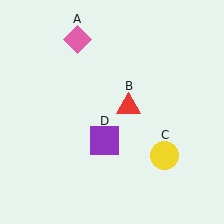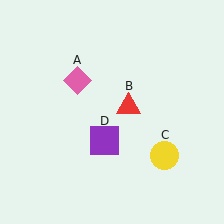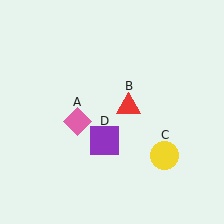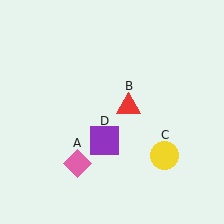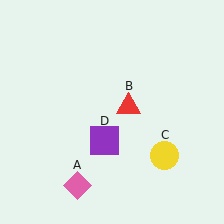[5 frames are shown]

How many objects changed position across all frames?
1 object changed position: pink diamond (object A).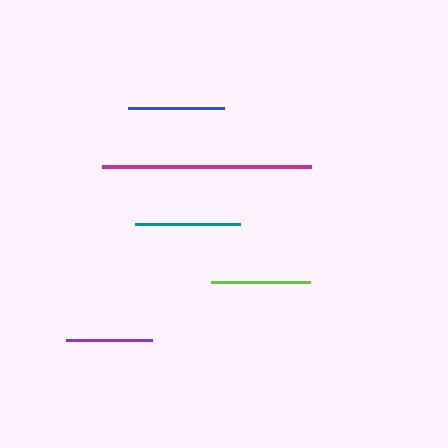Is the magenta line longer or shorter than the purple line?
The magenta line is longer than the purple line.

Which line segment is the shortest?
The purple line is the shortest at approximately 86 pixels.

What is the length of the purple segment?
The purple segment is approximately 86 pixels long.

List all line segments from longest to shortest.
From longest to shortest: magenta, teal, lime, blue, purple.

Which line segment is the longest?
The magenta line is the longest at approximately 209 pixels.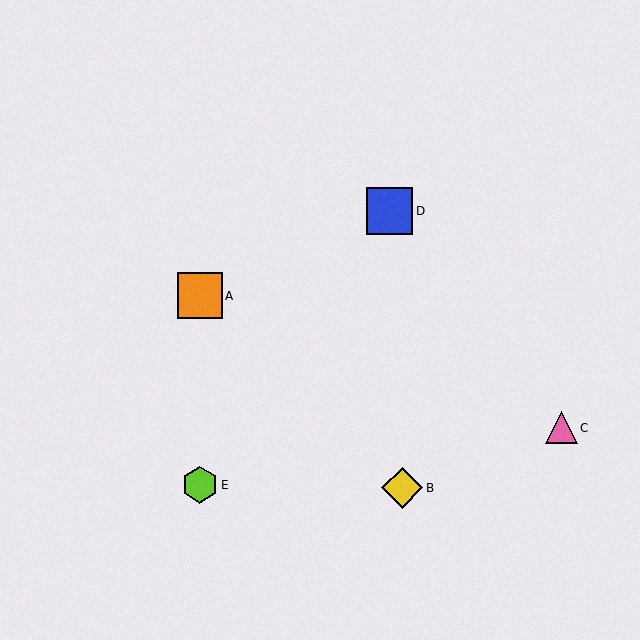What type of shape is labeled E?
Shape E is a lime hexagon.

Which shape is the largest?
The blue square (labeled D) is the largest.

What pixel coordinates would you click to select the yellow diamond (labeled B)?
Click at (402, 488) to select the yellow diamond B.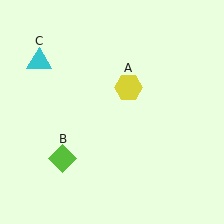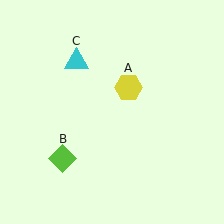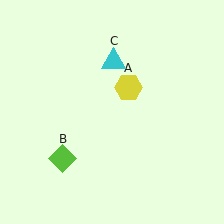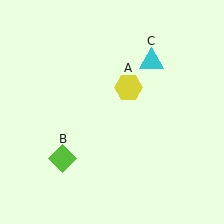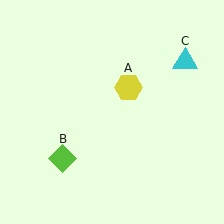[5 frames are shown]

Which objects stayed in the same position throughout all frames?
Yellow hexagon (object A) and lime diamond (object B) remained stationary.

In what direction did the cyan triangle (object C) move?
The cyan triangle (object C) moved right.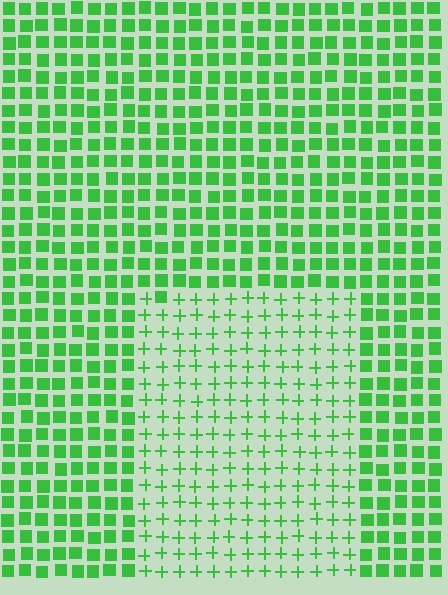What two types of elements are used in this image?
The image uses plus signs inside the rectangle region and squares outside it.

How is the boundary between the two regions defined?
The boundary is defined by a change in element shape: plus signs inside vs. squares outside. All elements share the same color and spacing.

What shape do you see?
I see a rectangle.